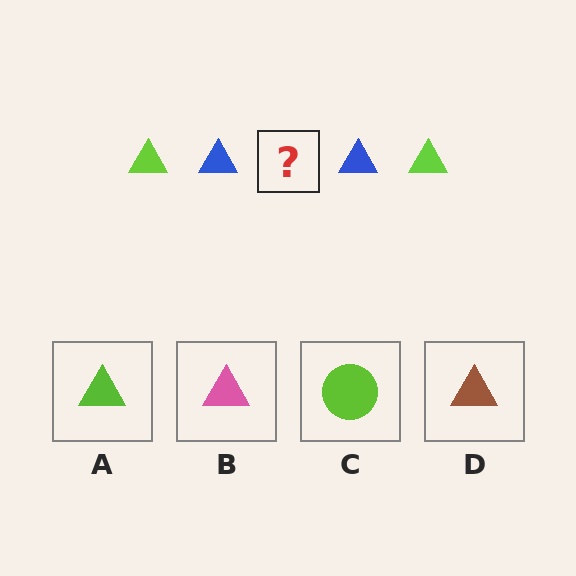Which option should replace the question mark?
Option A.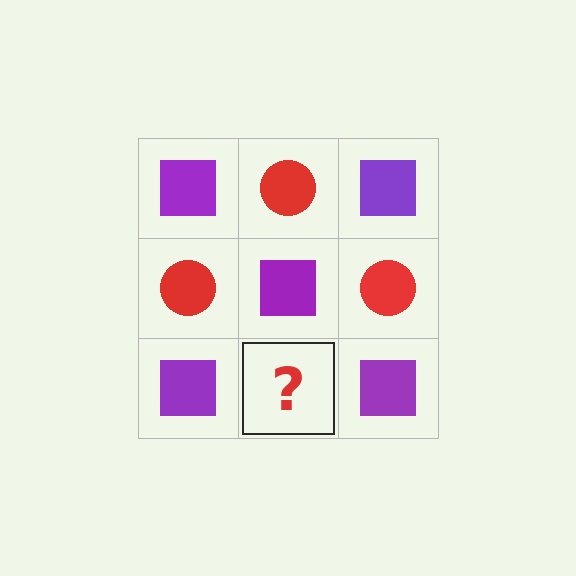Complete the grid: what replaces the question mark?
The question mark should be replaced with a red circle.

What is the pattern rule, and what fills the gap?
The rule is that it alternates purple square and red circle in a checkerboard pattern. The gap should be filled with a red circle.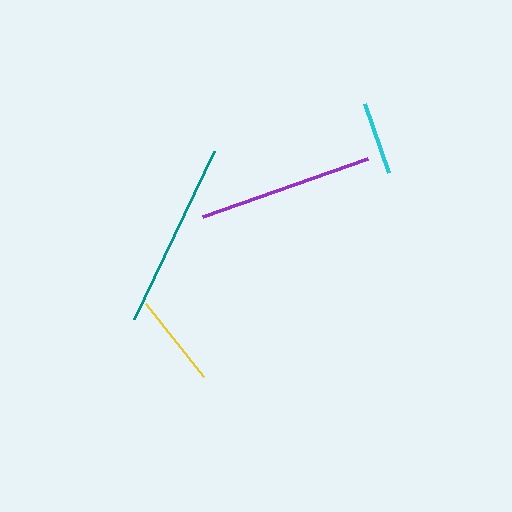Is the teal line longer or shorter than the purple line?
The teal line is longer than the purple line.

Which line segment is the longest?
The teal line is the longest at approximately 186 pixels.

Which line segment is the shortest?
The cyan line is the shortest at approximately 73 pixels.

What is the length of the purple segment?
The purple segment is approximately 174 pixels long.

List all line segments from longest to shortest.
From longest to shortest: teal, purple, yellow, cyan.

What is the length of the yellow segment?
The yellow segment is approximately 93 pixels long.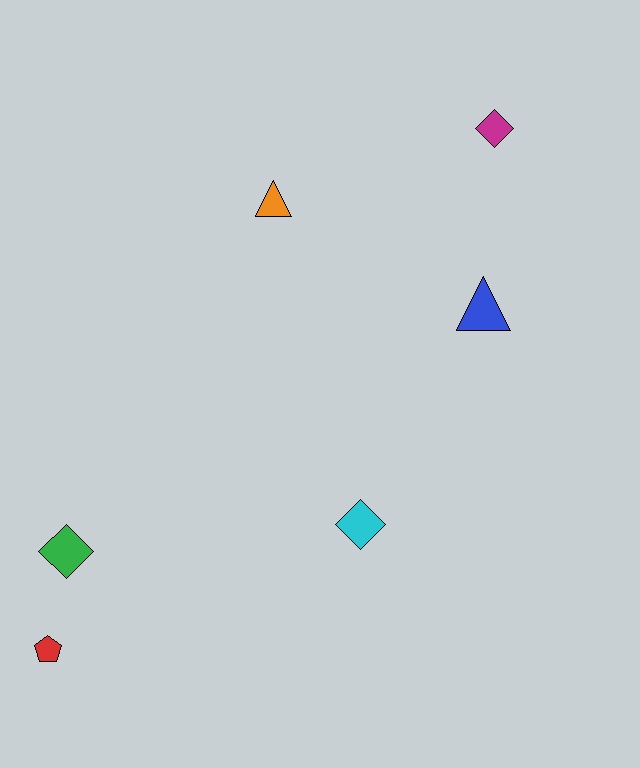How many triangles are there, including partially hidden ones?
There are 2 triangles.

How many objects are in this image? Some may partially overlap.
There are 6 objects.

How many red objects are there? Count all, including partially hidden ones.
There is 1 red object.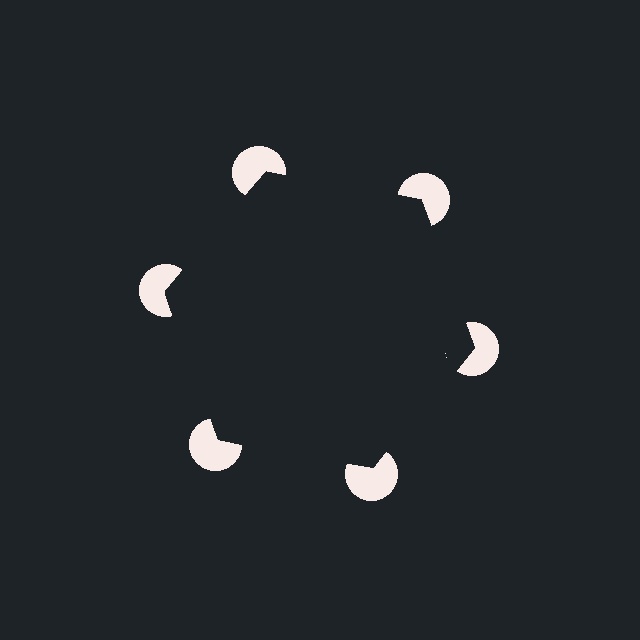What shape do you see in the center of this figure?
An illusory hexagon — its edges are inferred from the aligned wedge cuts in the pac-man discs, not physically drawn.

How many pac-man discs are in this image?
There are 6 — one at each vertex of the illusory hexagon.